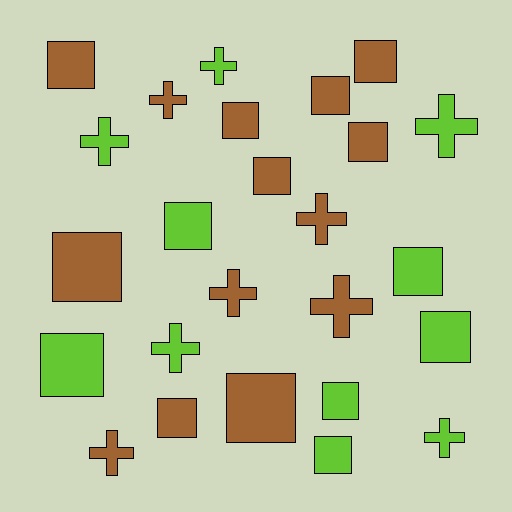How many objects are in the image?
There are 25 objects.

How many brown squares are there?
There are 9 brown squares.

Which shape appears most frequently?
Square, with 15 objects.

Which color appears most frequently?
Brown, with 14 objects.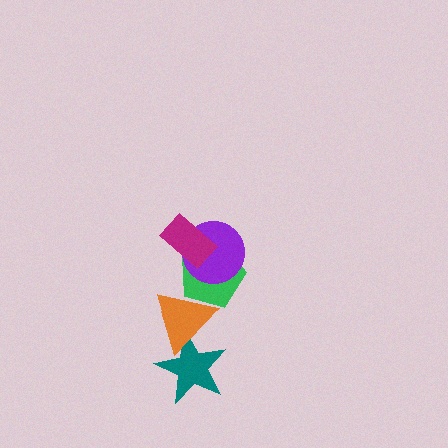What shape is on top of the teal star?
The orange triangle is on top of the teal star.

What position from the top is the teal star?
The teal star is 5th from the top.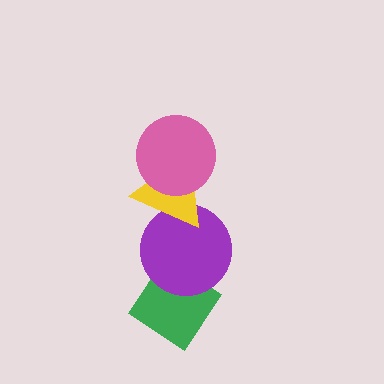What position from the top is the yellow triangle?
The yellow triangle is 2nd from the top.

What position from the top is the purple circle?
The purple circle is 3rd from the top.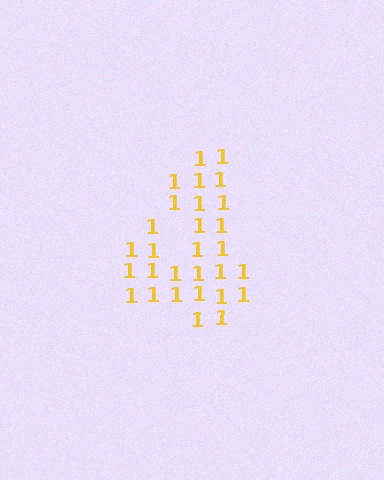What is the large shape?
The large shape is the digit 4.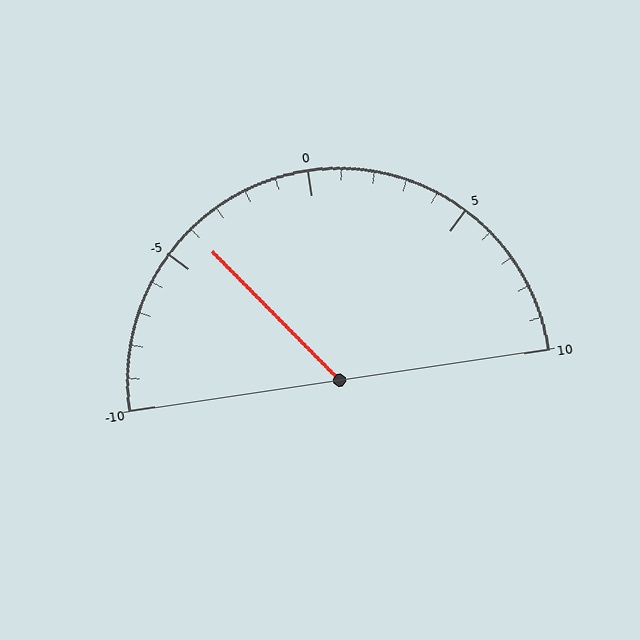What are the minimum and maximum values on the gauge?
The gauge ranges from -10 to 10.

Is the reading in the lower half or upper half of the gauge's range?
The reading is in the lower half of the range (-10 to 10).